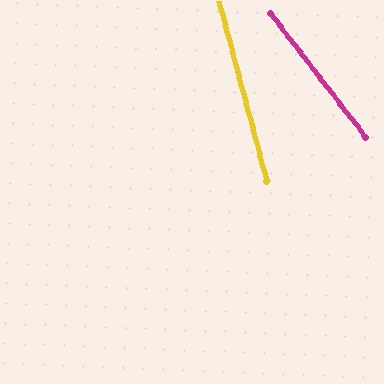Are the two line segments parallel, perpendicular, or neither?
Neither parallel nor perpendicular — they differ by about 23°.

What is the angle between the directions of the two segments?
Approximately 23 degrees.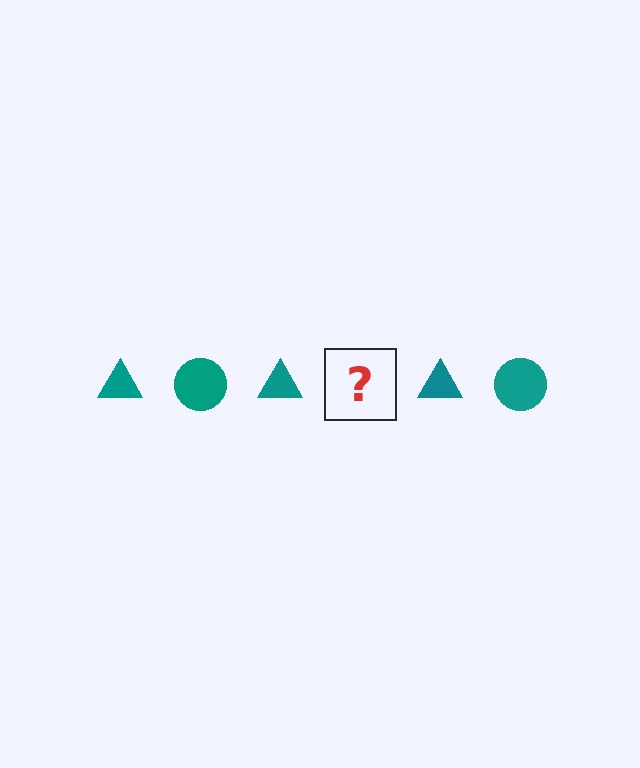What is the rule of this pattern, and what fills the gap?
The rule is that the pattern cycles through triangle, circle shapes in teal. The gap should be filled with a teal circle.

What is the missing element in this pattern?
The missing element is a teal circle.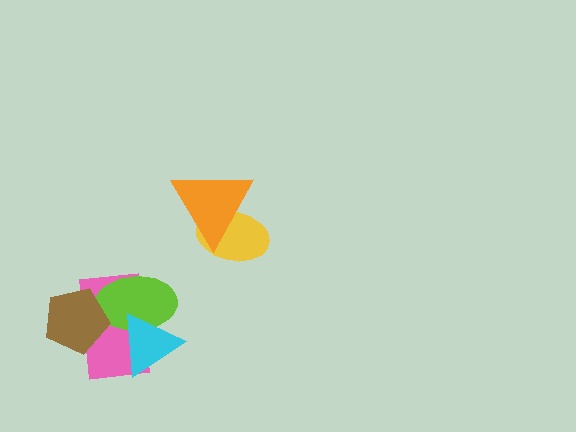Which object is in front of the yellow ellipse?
The orange triangle is in front of the yellow ellipse.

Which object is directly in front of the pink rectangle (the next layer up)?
The lime ellipse is directly in front of the pink rectangle.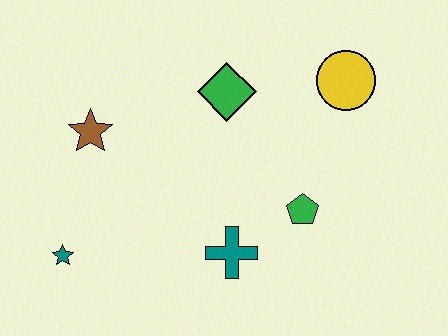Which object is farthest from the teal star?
The yellow circle is farthest from the teal star.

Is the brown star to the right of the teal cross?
No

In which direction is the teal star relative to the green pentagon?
The teal star is to the left of the green pentagon.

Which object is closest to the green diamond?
The yellow circle is closest to the green diamond.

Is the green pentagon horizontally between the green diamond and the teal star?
No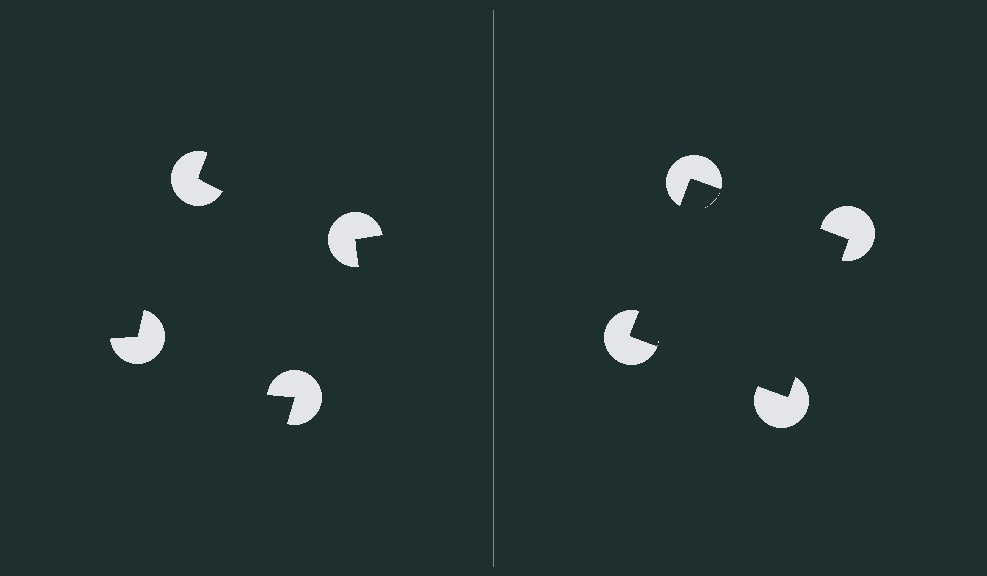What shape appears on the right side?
An illusory square.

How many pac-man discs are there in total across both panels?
8 — 4 on each side.